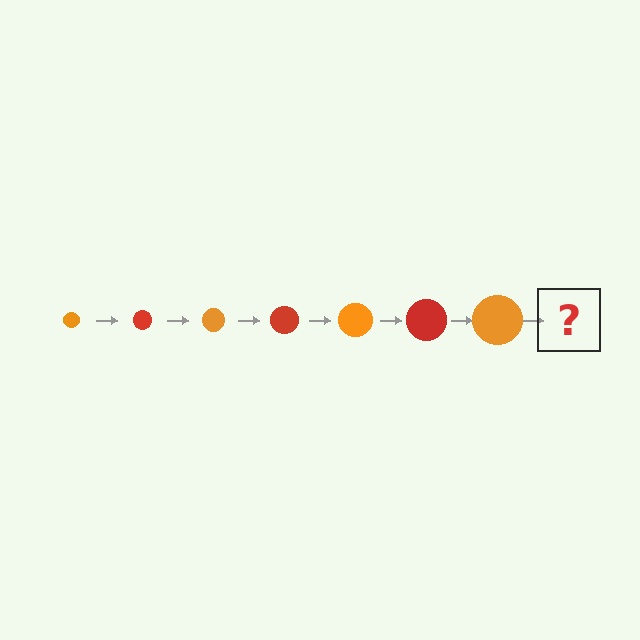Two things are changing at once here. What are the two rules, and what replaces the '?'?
The two rules are that the circle grows larger each step and the color cycles through orange and red. The '?' should be a red circle, larger than the previous one.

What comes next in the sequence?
The next element should be a red circle, larger than the previous one.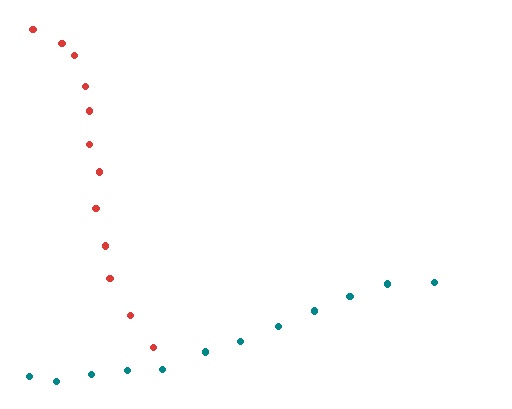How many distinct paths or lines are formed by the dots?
There are 2 distinct paths.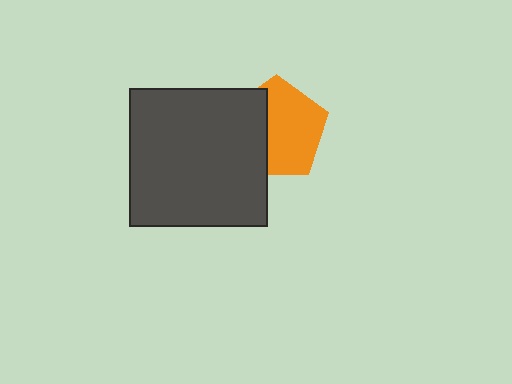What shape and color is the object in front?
The object in front is a dark gray square.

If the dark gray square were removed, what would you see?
You would see the complete orange pentagon.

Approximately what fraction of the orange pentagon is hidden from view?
Roughly 38% of the orange pentagon is hidden behind the dark gray square.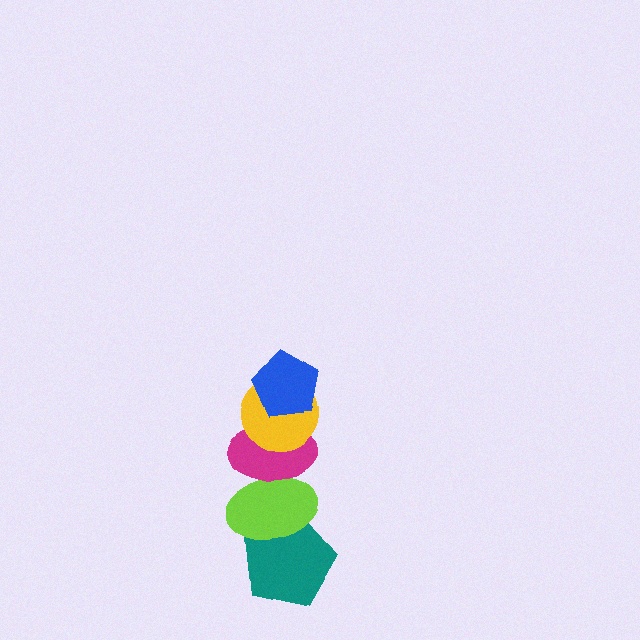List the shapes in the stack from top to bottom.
From top to bottom: the blue pentagon, the yellow circle, the magenta ellipse, the lime ellipse, the teal pentagon.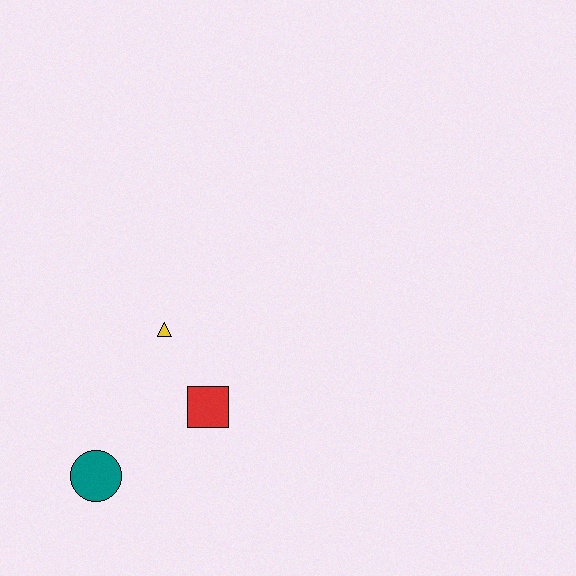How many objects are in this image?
There are 3 objects.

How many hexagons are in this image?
There are no hexagons.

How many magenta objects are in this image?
There are no magenta objects.